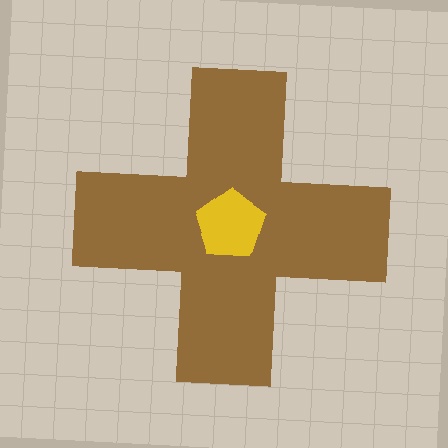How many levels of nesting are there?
2.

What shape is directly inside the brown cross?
The yellow pentagon.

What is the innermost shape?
The yellow pentagon.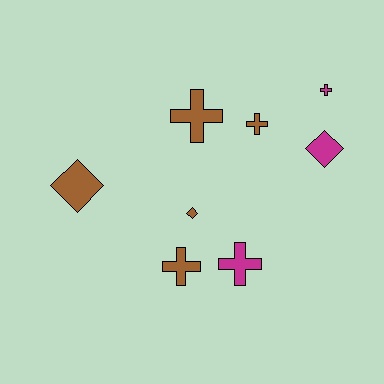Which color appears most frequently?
Brown, with 5 objects.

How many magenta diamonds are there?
There is 1 magenta diamond.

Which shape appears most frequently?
Cross, with 5 objects.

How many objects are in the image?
There are 8 objects.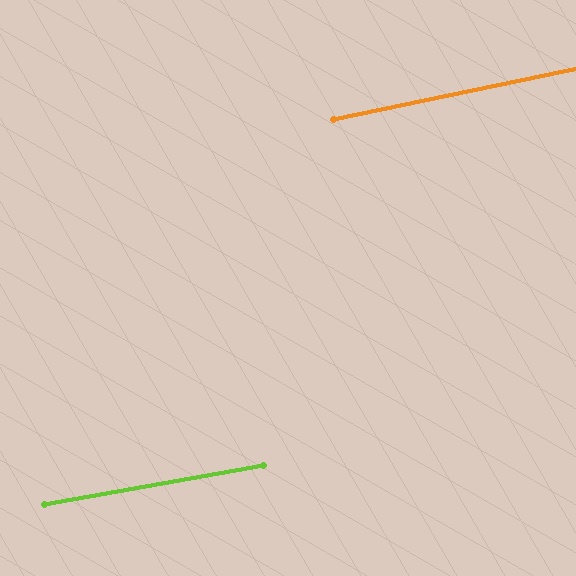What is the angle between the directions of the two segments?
Approximately 2 degrees.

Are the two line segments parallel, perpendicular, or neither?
Parallel — their directions differ by only 1.9°.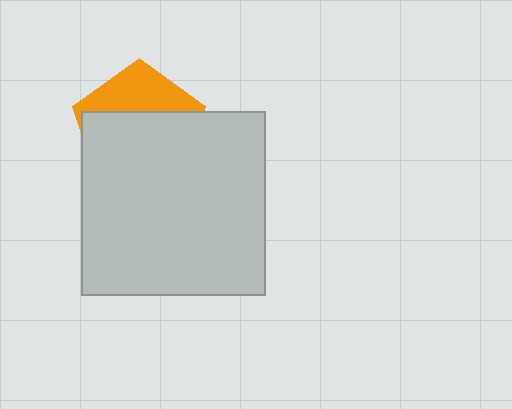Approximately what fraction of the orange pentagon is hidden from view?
Roughly 66% of the orange pentagon is hidden behind the light gray square.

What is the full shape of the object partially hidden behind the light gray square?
The partially hidden object is an orange pentagon.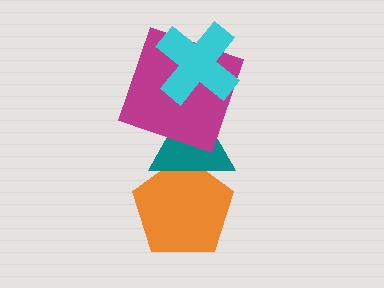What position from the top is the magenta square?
The magenta square is 2nd from the top.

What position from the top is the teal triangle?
The teal triangle is 3rd from the top.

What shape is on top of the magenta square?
The cyan cross is on top of the magenta square.